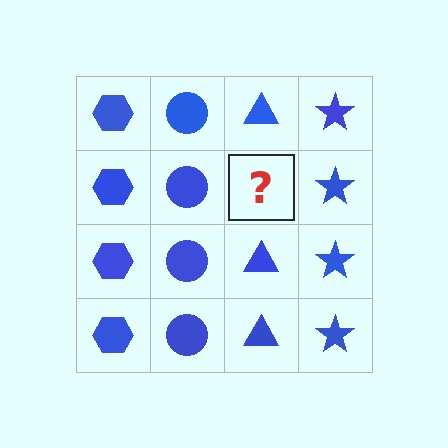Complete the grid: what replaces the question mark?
The question mark should be replaced with a blue triangle.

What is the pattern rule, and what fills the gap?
The rule is that each column has a consistent shape. The gap should be filled with a blue triangle.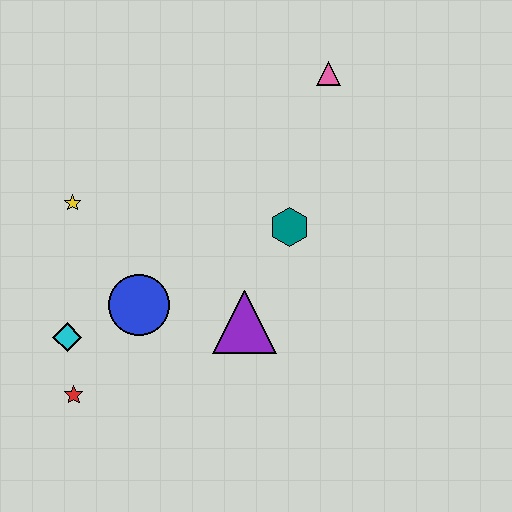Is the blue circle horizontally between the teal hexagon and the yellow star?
Yes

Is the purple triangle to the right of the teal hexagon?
No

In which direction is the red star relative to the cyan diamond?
The red star is below the cyan diamond.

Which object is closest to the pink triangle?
The teal hexagon is closest to the pink triangle.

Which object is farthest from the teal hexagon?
The red star is farthest from the teal hexagon.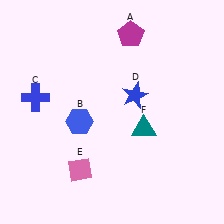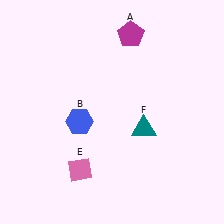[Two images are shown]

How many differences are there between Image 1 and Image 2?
There are 2 differences between the two images.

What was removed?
The blue star (D), the blue cross (C) were removed in Image 2.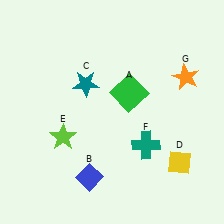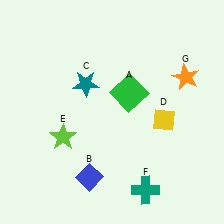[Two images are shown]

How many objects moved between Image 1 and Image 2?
2 objects moved between the two images.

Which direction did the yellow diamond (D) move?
The yellow diamond (D) moved up.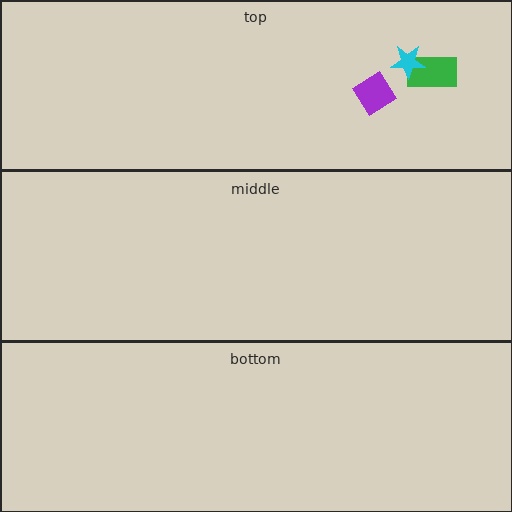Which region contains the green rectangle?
The top region.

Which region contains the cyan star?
The top region.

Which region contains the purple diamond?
The top region.